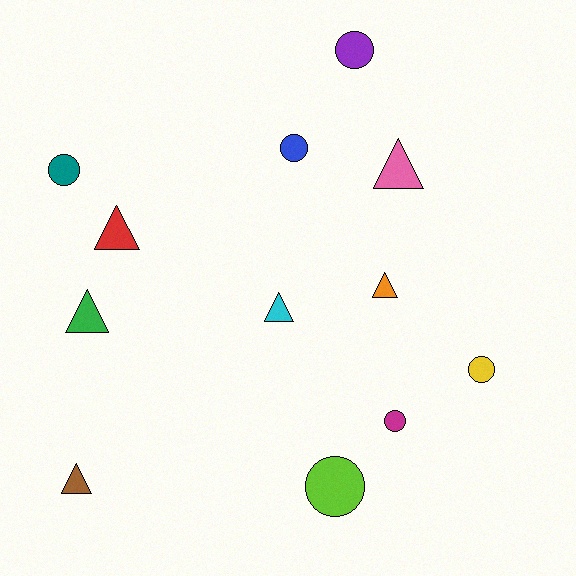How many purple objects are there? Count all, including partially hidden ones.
There is 1 purple object.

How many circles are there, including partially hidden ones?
There are 6 circles.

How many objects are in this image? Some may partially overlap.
There are 12 objects.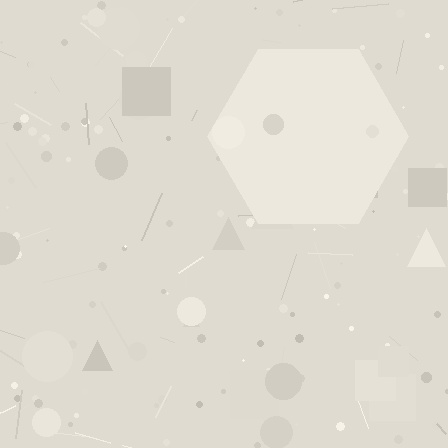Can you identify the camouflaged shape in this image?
The camouflaged shape is a hexagon.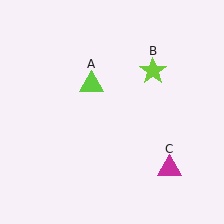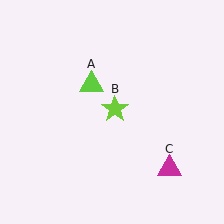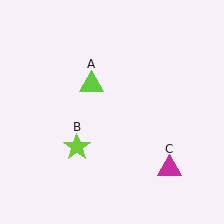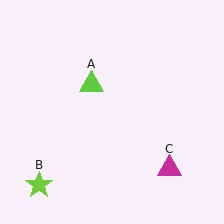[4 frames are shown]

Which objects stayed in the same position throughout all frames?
Lime triangle (object A) and magenta triangle (object C) remained stationary.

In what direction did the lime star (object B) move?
The lime star (object B) moved down and to the left.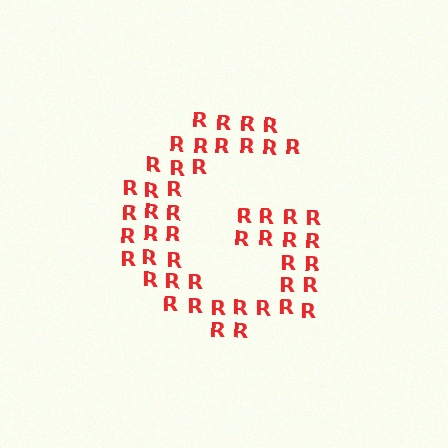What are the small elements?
The small elements are letter R's.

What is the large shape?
The large shape is the letter G.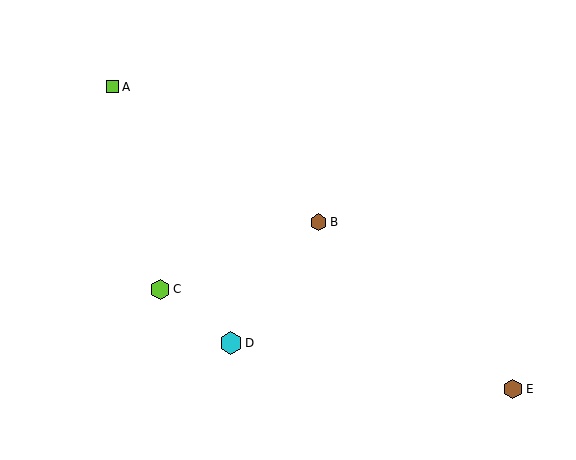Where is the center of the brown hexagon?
The center of the brown hexagon is at (513, 389).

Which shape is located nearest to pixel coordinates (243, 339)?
The cyan hexagon (labeled D) at (231, 343) is nearest to that location.